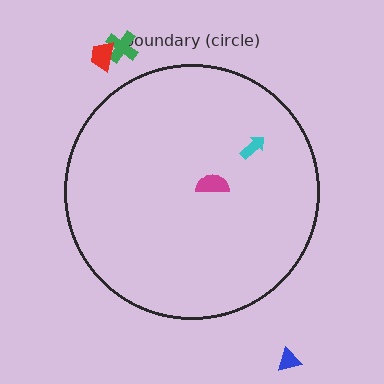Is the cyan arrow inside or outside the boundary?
Inside.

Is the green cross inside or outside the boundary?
Outside.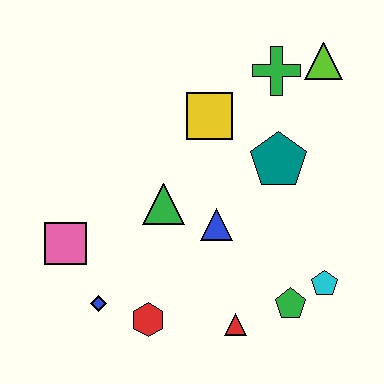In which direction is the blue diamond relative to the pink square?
The blue diamond is below the pink square.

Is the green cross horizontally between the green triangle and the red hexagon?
No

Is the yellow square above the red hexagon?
Yes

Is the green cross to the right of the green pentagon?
No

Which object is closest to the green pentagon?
The cyan pentagon is closest to the green pentagon.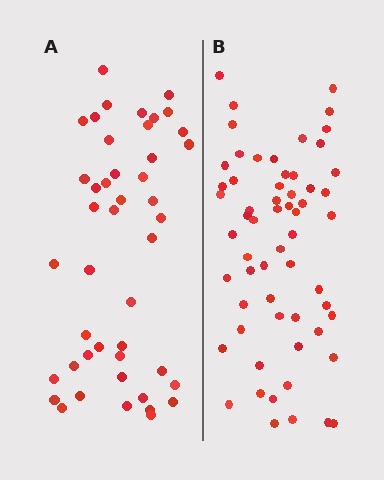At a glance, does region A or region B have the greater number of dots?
Region B (the right region) has more dots.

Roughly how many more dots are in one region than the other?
Region B has approximately 15 more dots than region A.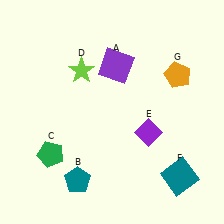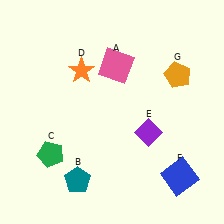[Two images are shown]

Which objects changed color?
A changed from purple to pink. D changed from lime to orange. F changed from teal to blue.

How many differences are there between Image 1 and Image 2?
There are 3 differences between the two images.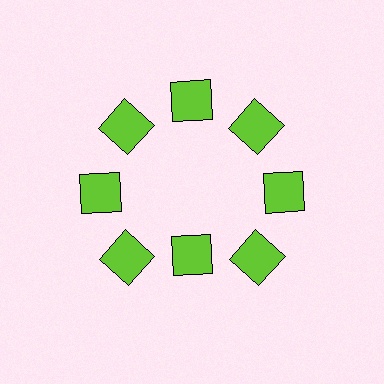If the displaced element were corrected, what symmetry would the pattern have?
It would have 8-fold rotational symmetry — the pattern would map onto itself every 45 degrees.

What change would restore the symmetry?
The symmetry would be restored by moving it outward, back onto the ring so that all 8 squares sit at equal angles and equal distance from the center.